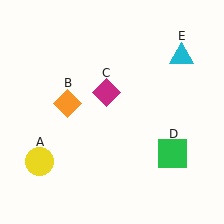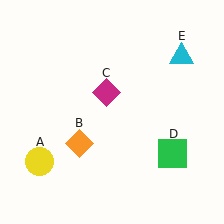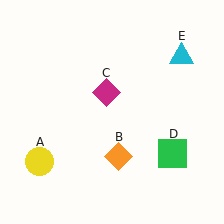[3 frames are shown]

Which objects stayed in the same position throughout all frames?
Yellow circle (object A) and magenta diamond (object C) and green square (object D) and cyan triangle (object E) remained stationary.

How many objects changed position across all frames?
1 object changed position: orange diamond (object B).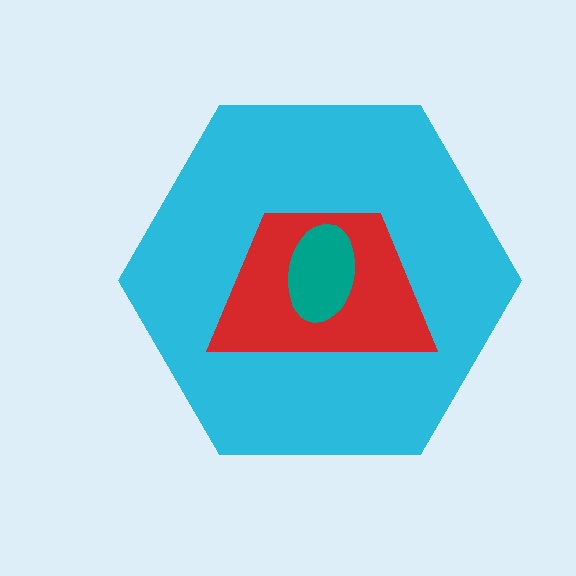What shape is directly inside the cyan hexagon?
The red trapezoid.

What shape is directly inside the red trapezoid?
The teal ellipse.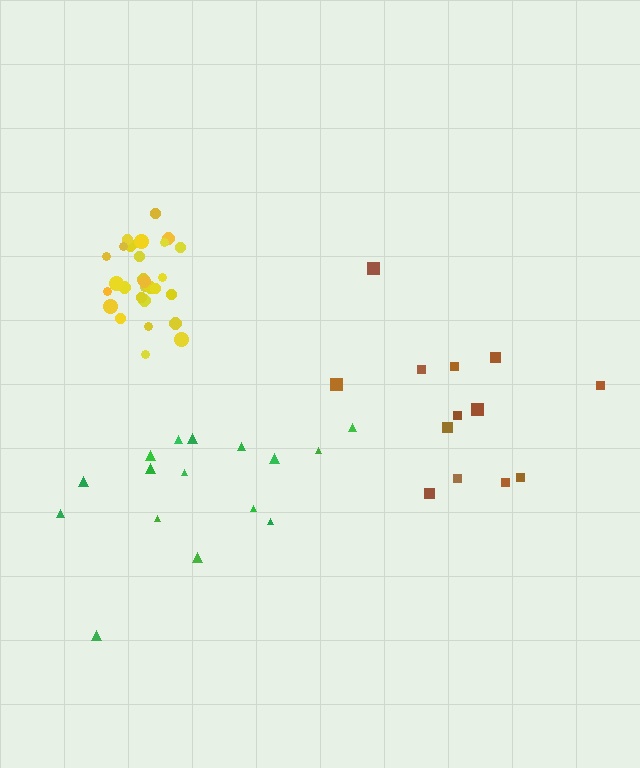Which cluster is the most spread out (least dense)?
Brown.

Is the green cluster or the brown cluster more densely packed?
Green.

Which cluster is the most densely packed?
Yellow.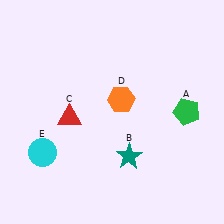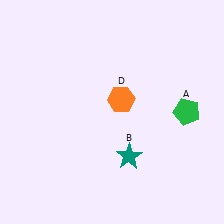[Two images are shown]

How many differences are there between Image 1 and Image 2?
There are 2 differences between the two images.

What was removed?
The red triangle (C), the cyan circle (E) were removed in Image 2.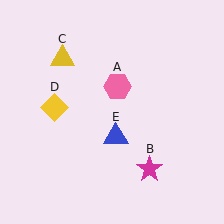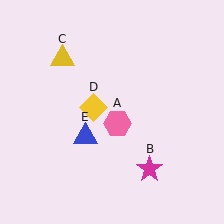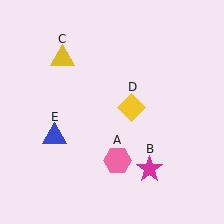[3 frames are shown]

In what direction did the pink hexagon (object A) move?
The pink hexagon (object A) moved down.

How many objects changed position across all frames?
3 objects changed position: pink hexagon (object A), yellow diamond (object D), blue triangle (object E).